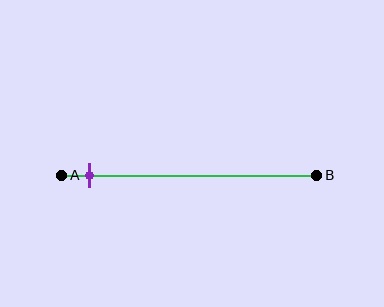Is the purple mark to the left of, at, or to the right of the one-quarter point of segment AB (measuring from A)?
The purple mark is to the left of the one-quarter point of segment AB.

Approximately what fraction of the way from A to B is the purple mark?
The purple mark is approximately 10% of the way from A to B.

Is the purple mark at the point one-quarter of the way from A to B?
No, the mark is at about 10% from A, not at the 25% one-quarter point.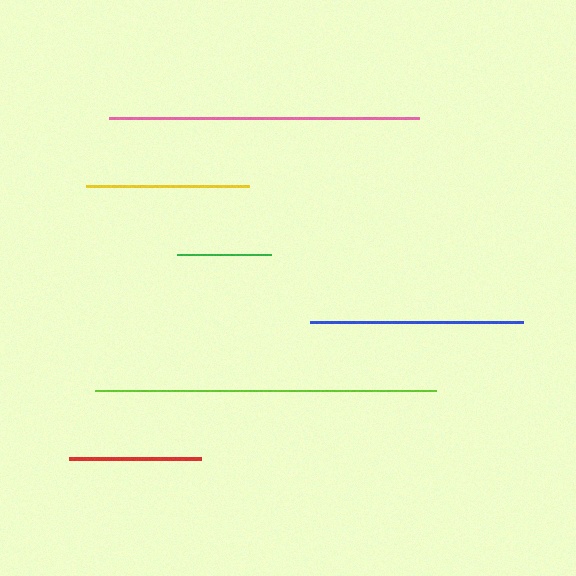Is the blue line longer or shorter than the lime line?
The lime line is longer than the blue line.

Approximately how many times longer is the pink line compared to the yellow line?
The pink line is approximately 1.9 times the length of the yellow line.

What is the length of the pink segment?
The pink segment is approximately 310 pixels long.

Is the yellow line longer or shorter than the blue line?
The blue line is longer than the yellow line.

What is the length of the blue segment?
The blue segment is approximately 213 pixels long.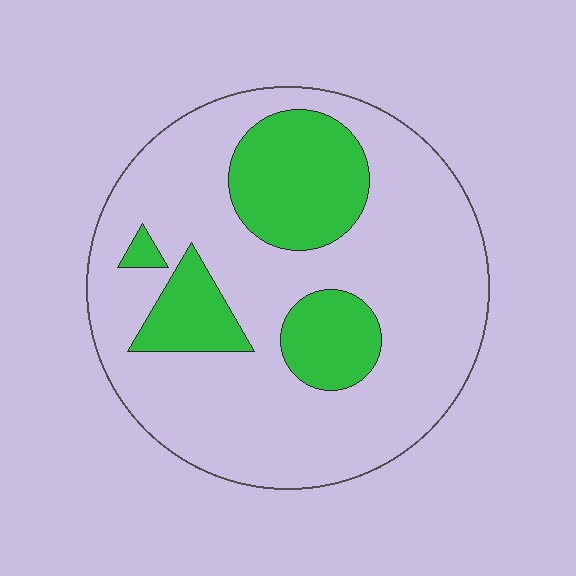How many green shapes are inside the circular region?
4.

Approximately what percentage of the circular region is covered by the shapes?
Approximately 25%.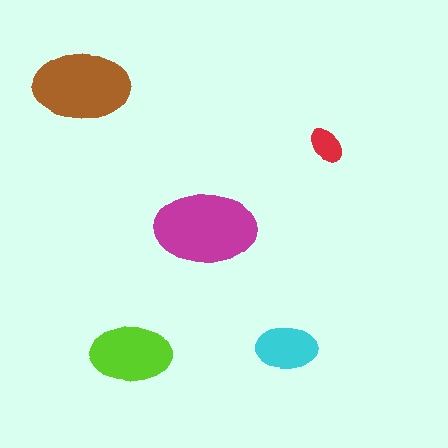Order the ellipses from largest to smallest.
the magenta one, the brown one, the lime one, the cyan one, the red one.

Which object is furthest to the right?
The red ellipse is rightmost.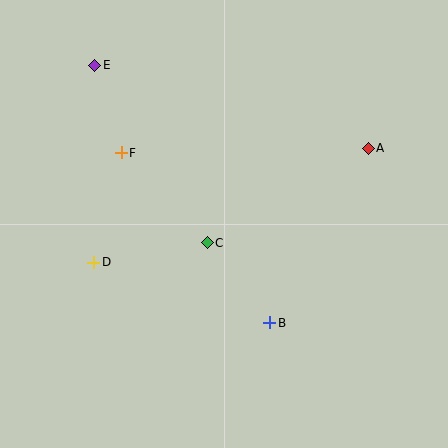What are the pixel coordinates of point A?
Point A is at (368, 148).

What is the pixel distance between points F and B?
The distance between F and B is 226 pixels.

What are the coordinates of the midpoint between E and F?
The midpoint between E and F is at (108, 109).